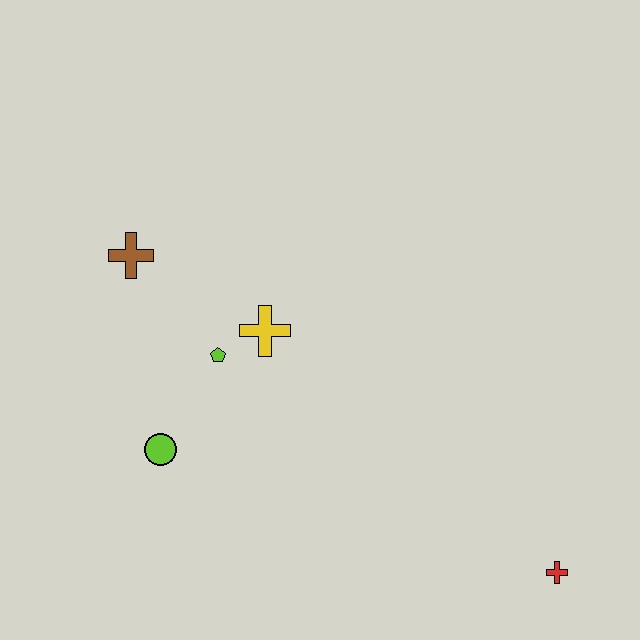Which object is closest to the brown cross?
The lime pentagon is closest to the brown cross.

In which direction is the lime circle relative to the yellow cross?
The lime circle is below the yellow cross.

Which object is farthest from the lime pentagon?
The red cross is farthest from the lime pentagon.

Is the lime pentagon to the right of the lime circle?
Yes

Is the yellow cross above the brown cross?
No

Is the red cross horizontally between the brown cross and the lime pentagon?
No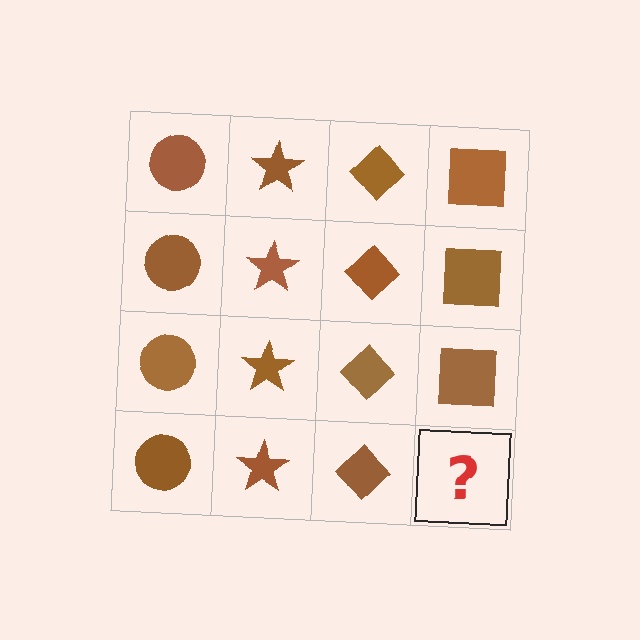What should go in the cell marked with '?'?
The missing cell should contain a brown square.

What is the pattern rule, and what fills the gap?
The rule is that each column has a consistent shape. The gap should be filled with a brown square.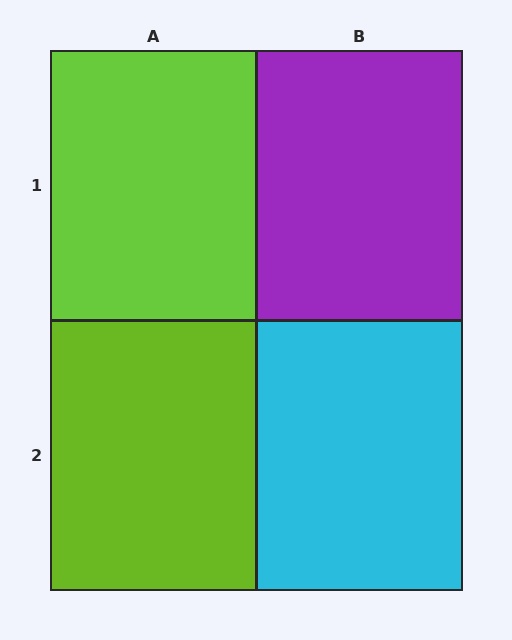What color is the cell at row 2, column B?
Cyan.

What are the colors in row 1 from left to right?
Lime, purple.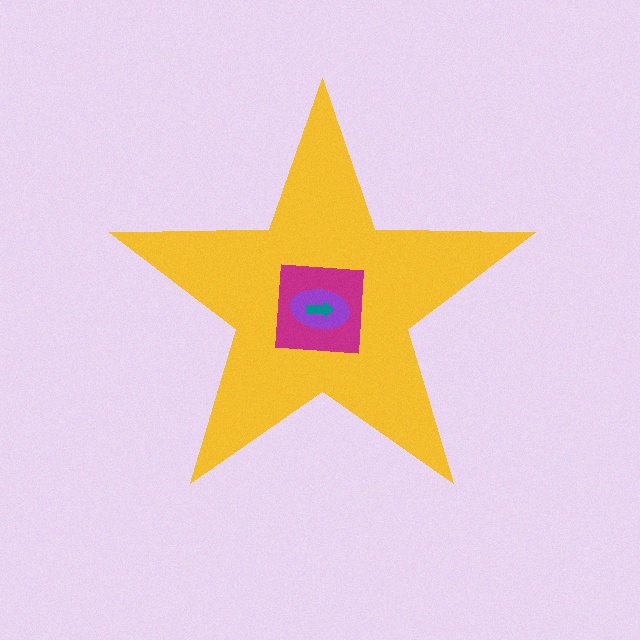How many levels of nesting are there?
4.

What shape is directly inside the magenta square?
The purple ellipse.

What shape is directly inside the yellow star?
The magenta square.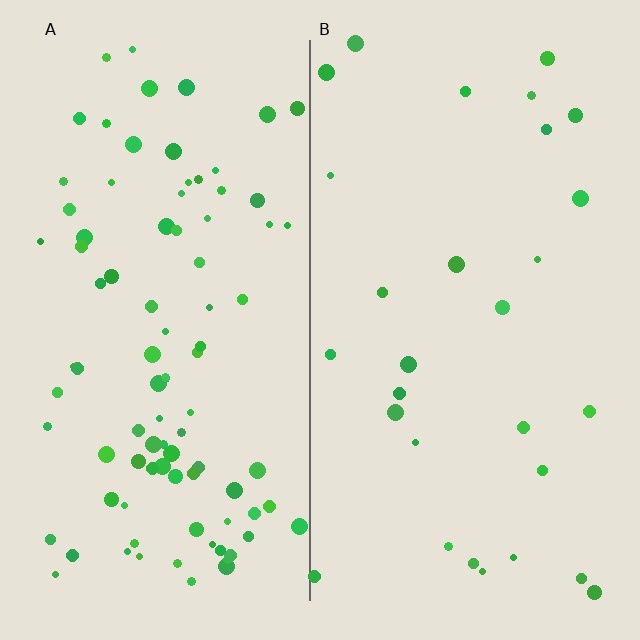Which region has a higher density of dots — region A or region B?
A (the left).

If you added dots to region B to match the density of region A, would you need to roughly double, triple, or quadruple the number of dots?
Approximately triple.